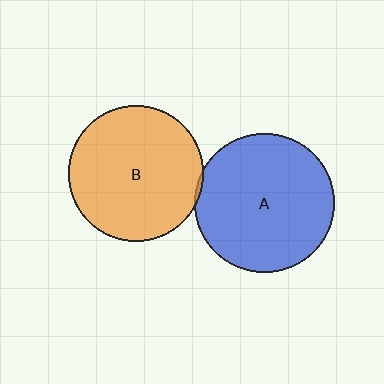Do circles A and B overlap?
Yes.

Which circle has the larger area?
Circle A (blue).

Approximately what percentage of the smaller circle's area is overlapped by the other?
Approximately 5%.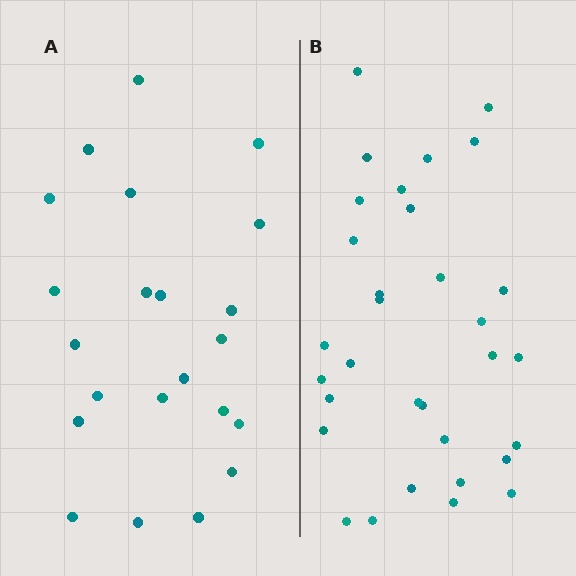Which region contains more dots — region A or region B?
Region B (the right region) has more dots.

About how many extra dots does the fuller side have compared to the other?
Region B has roughly 10 or so more dots than region A.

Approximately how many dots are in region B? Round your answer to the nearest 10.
About 30 dots. (The exact count is 32, which rounds to 30.)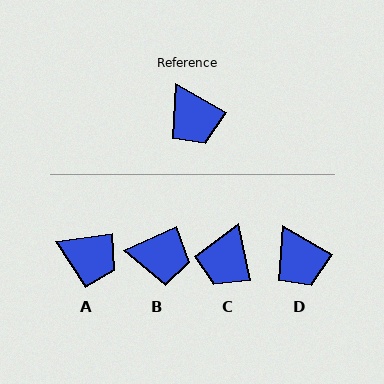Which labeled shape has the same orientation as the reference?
D.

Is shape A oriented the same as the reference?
No, it is off by about 38 degrees.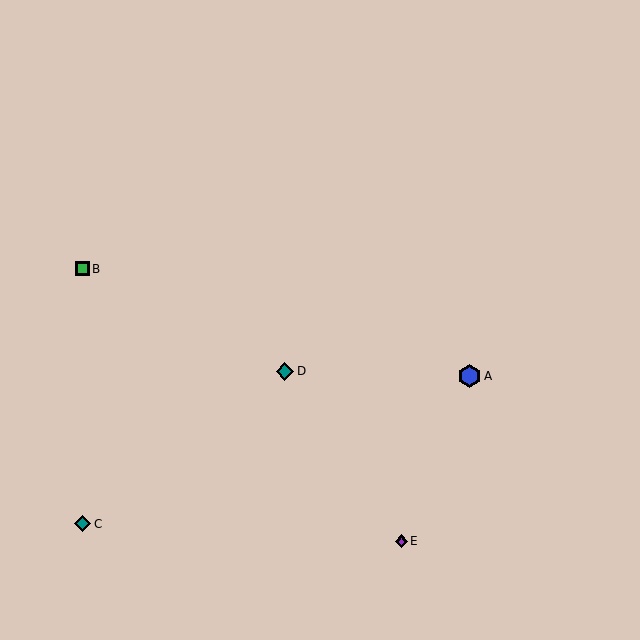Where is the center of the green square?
The center of the green square is at (82, 269).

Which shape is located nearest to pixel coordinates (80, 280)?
The green square (labeled B) at (82, 269) is nearest to that location.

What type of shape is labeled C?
Shape C is a teal diamond.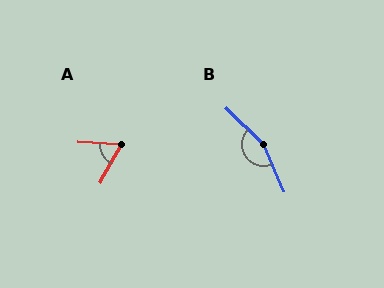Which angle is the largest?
B, at approximately 157 degrees.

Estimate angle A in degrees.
Approximately 64 degrees.